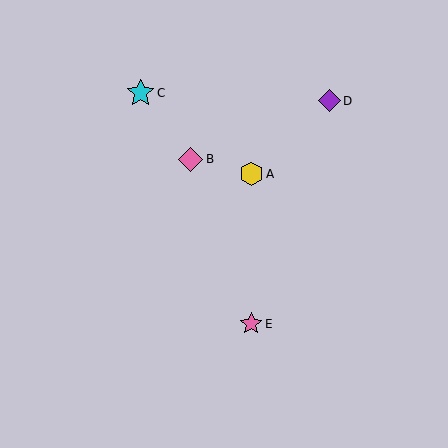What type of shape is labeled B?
Shape B is a pink diamond.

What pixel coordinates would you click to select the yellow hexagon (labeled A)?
Click at (251, 174) to select the yellow hexagon A.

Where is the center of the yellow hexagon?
The center of the yellow hexagon is at (251, 174).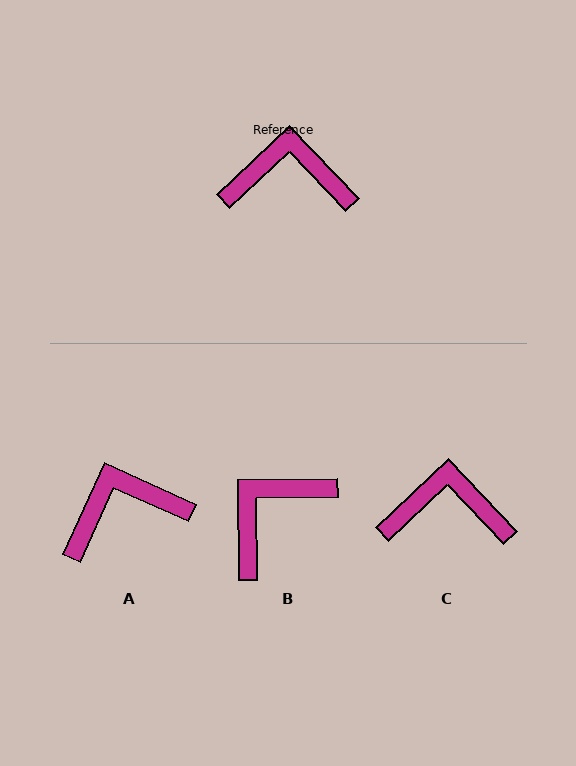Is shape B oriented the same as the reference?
No, it is off by about 47 degrees.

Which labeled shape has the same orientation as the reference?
C.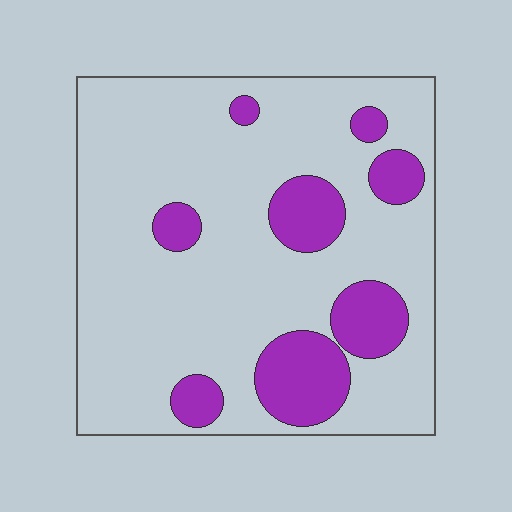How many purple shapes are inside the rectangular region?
8.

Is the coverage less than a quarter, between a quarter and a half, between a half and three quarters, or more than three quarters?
Less than a quarter.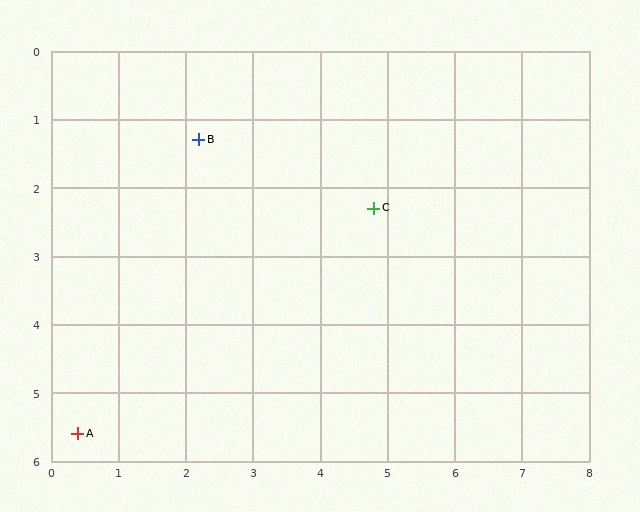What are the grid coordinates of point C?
Point C is at approximately (4.8, 2.3).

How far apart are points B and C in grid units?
Points B and C are about 2.8 grid units apart.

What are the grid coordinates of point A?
Point A is at approximately (0.4, 5.6).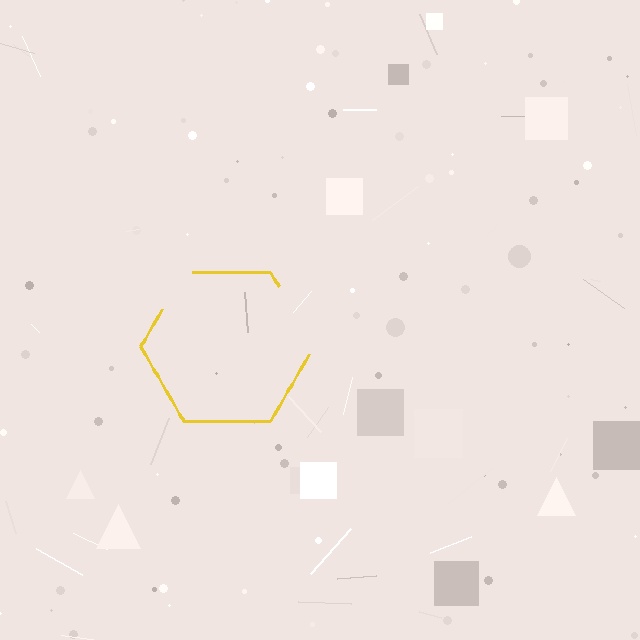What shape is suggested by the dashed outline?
The dashed outline suggests a hexagon.